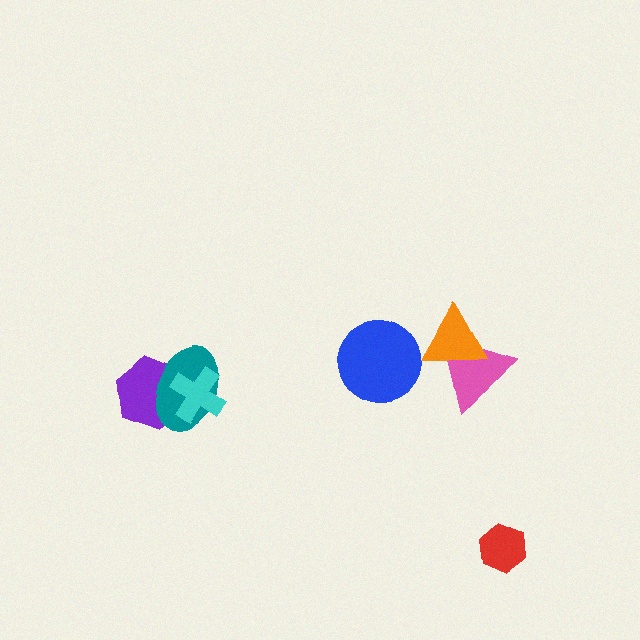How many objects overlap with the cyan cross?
2 objects overlap with the cyan cross.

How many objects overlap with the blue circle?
0 objects overlap with the blue circle.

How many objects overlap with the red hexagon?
0 objects overlap with the red hexagon.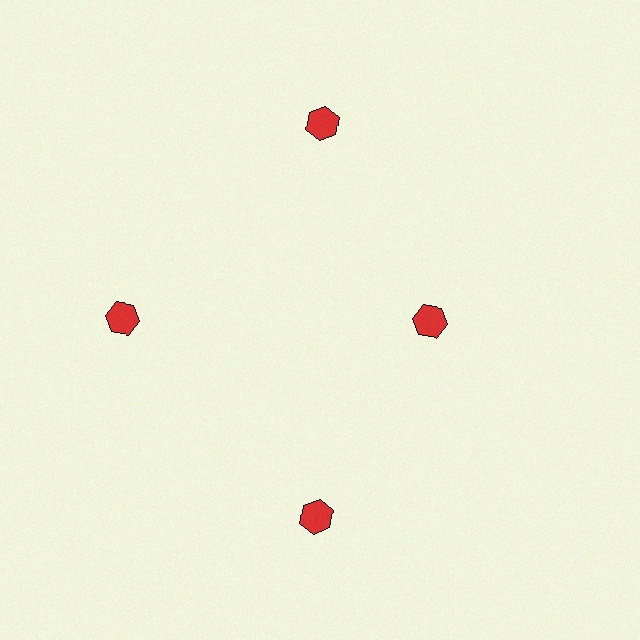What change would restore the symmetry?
The symmetry would be restored by moving it outward, back onto the ring so that all 4 hexagons sit at equal angles and equal distance from the center.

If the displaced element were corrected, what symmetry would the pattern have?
It would have 4-fold rotational symmetry — the pattern would map onto itself every 90 degrees.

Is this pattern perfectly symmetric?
No. The 4 red hexagons are arranged in a ring, but one element near the 3 o'clock position is pulled inward toward the center, breaking the 4-fold rotational symmetry.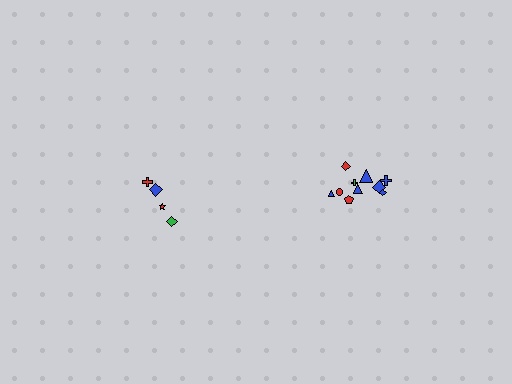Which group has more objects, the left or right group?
The right group.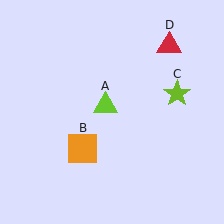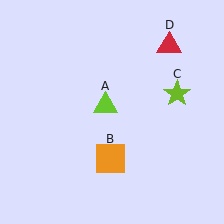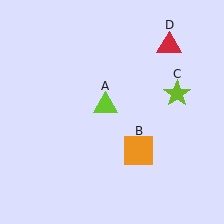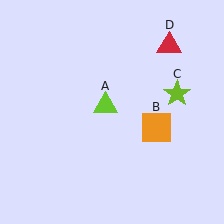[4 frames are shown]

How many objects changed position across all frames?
1 object changed position: orange square (object B).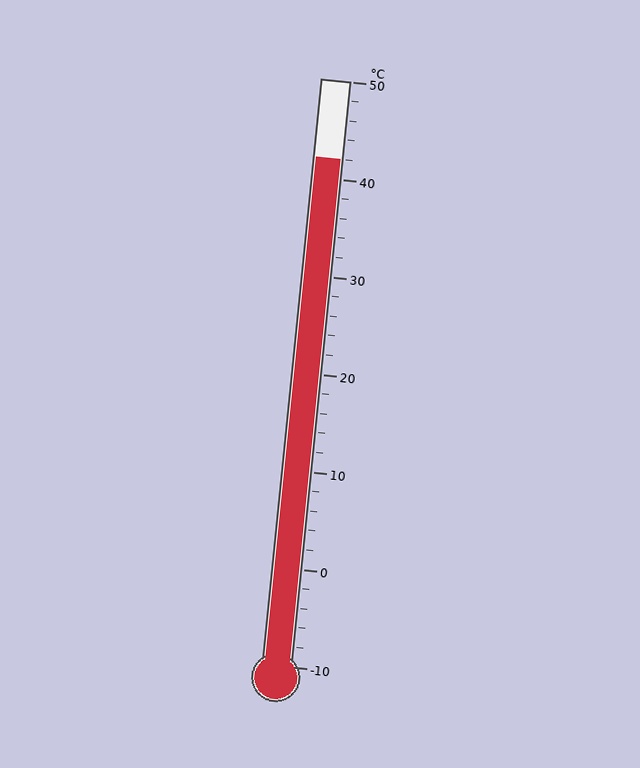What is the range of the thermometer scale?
The thermometer scale ranges from -10°C to 50°C.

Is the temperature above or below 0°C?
The temperature is above 0°C.